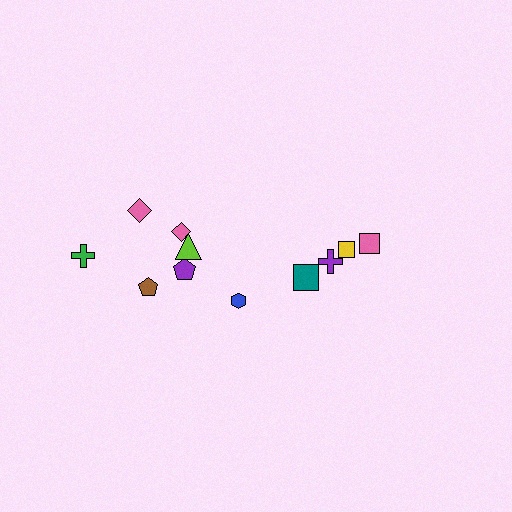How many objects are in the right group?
There are 4 objects.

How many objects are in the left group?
There are 7 objects.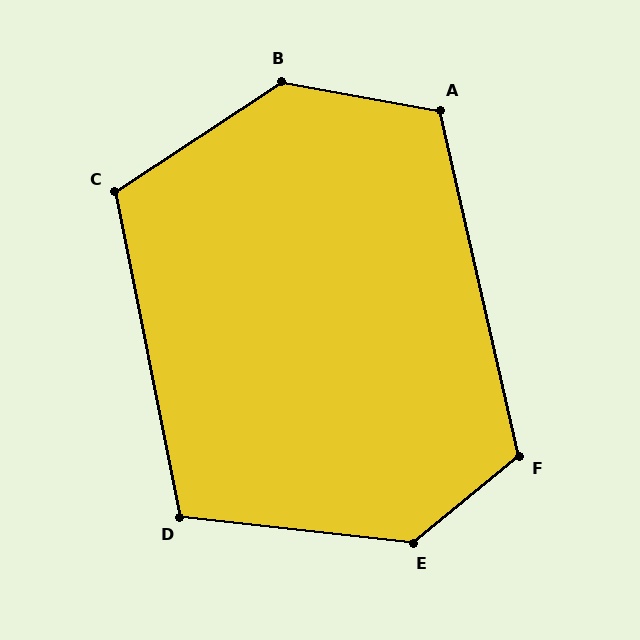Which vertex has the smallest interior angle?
D, at approximately 108 degrees.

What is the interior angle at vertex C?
Approximately 112 degrees (obtuse).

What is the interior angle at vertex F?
Approximately 116 degrees (obtuse).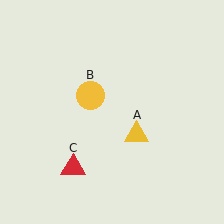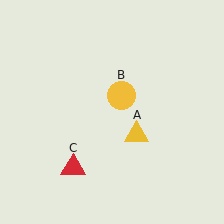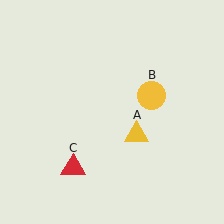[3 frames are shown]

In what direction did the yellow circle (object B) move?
The yellow circle (object B) moved right.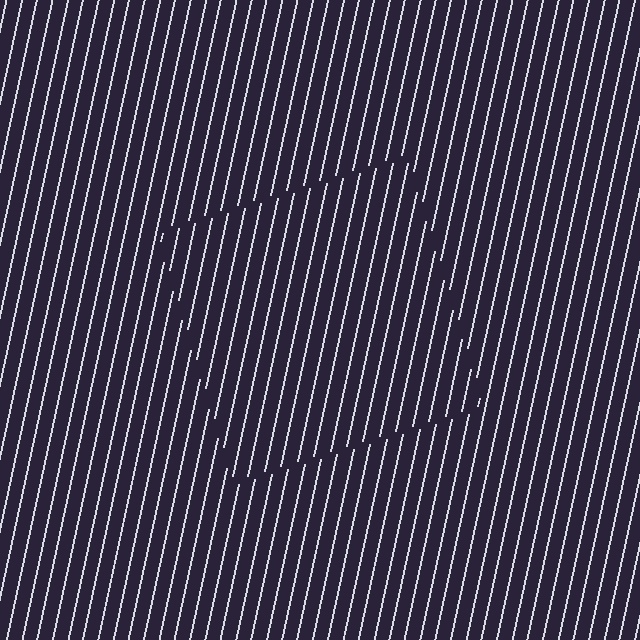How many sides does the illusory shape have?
4 sides — the line-ends trace a square.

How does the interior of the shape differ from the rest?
The interior of the shape contains the same grating, shifted by half a period — the contour is defined by the phase discontinuity where line-ends from the inner and outer gratings abut.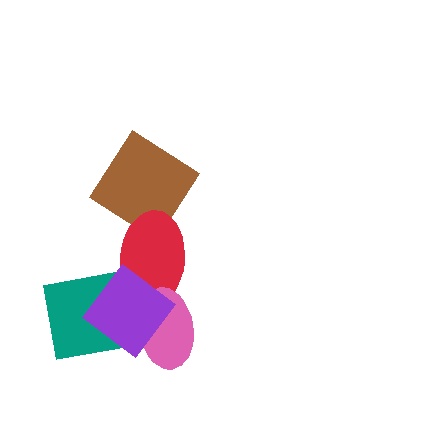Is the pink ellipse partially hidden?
Yes, it is partially covered by another shape.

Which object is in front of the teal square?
The purple diamond is in front of the teal square.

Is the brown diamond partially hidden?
Yes, it is partially covered by another shape.